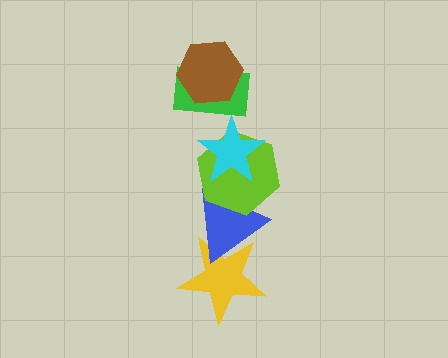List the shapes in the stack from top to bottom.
From top to bottom: the brown hexagon, the green rectangle, the cyan star, the lime hexagon, the blue triangle, the yellow star.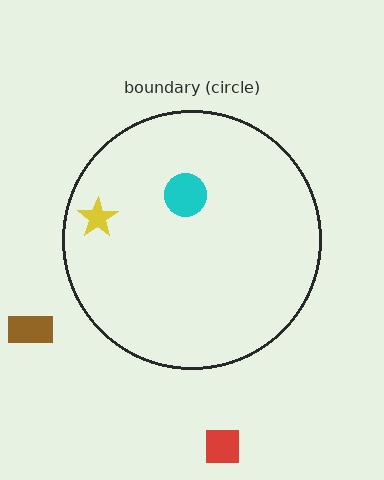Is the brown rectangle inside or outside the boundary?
Outside.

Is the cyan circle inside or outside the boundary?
Inside.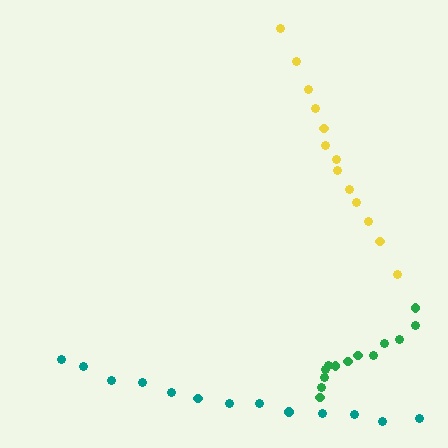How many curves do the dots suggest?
There are 3 distinct paths.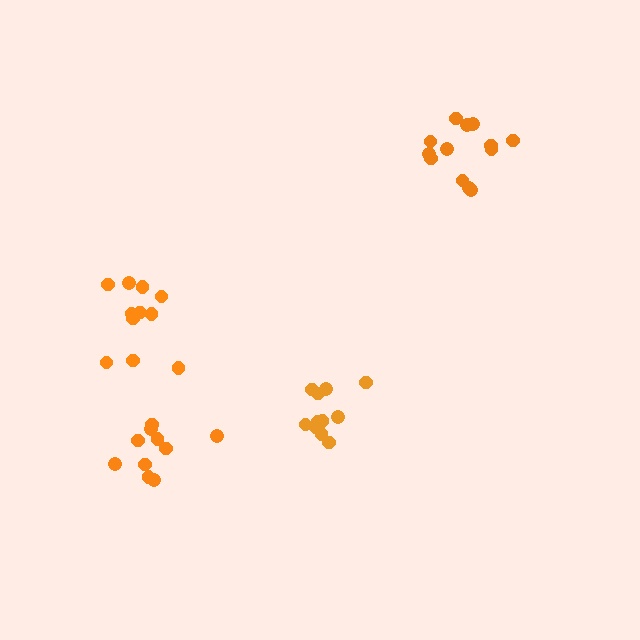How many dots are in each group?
Group 1: 11 dots, Group 2: 12 dots, Group 3: 10 dots, Group 4: 13 dots (46 total).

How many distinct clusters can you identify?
There are 4 distinct clusters.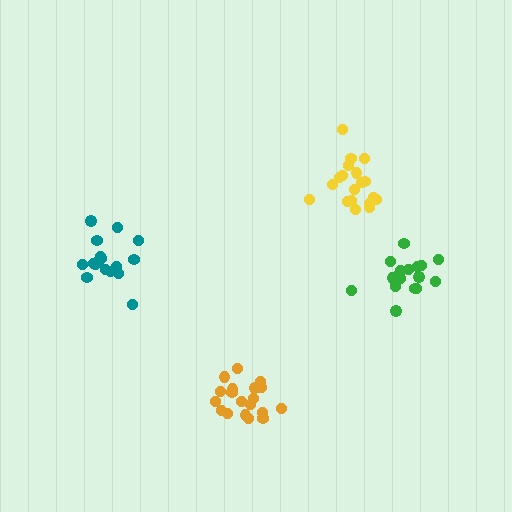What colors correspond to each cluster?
The clusters are colored: yellow, teal, orange, green.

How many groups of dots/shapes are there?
There are 4 groups.